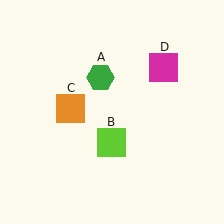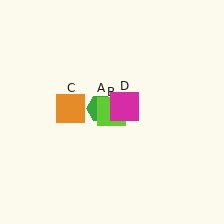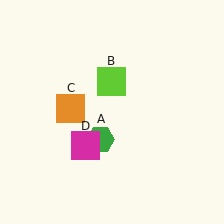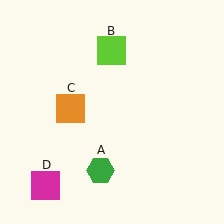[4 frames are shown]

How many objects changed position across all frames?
3 objects changed position: green hexagon (object A), lime square (object B), magenta square (object D).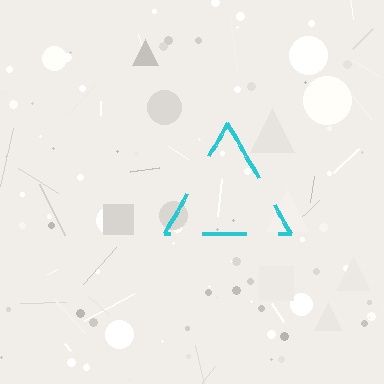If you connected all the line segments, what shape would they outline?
They would outline a triangle.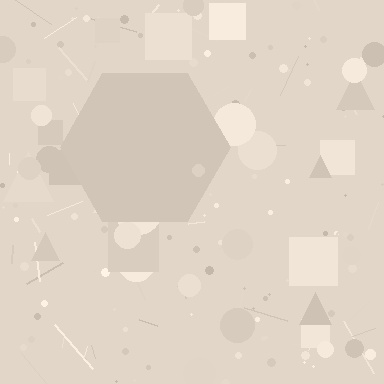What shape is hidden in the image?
A hexagon is hidden in the image.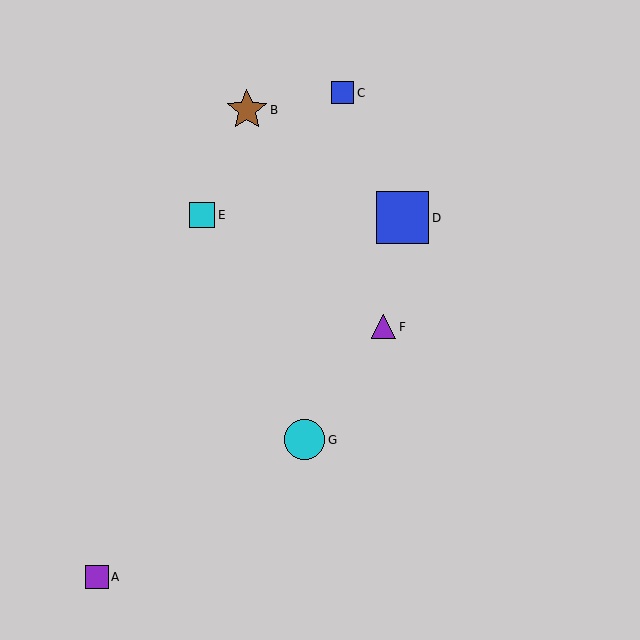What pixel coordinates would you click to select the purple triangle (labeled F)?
Click at (384, 327) to select the purple triangle F.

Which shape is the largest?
The blue square (labeled D) is the largest.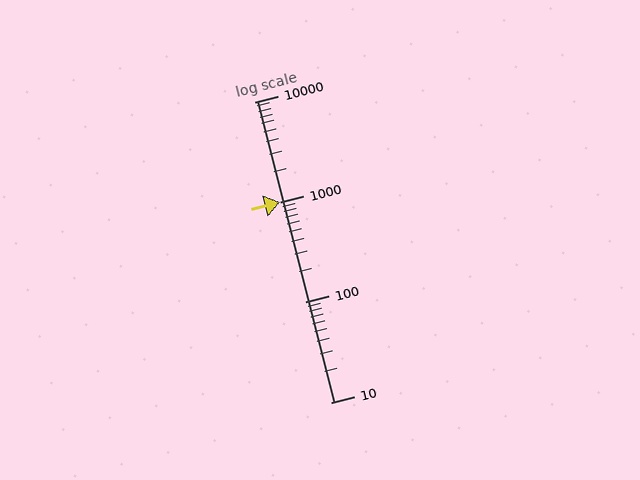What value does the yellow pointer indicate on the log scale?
The pointer indicates approximately 990.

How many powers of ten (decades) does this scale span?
The scale spans 3 decades, from 10 to 10000.